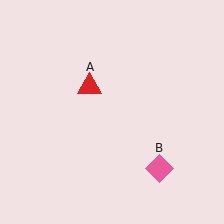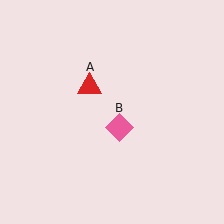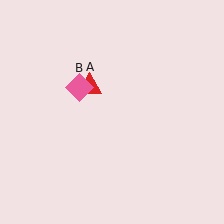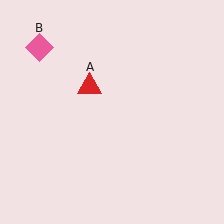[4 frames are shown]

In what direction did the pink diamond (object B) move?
The pink diamond (object B) moved up and to the left.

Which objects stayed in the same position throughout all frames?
Red triangle (object A) remained stationary.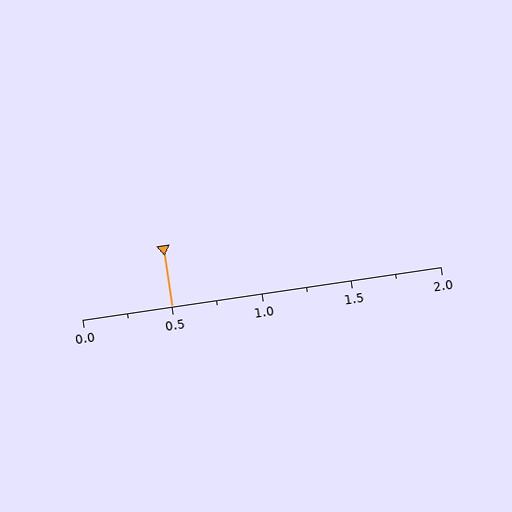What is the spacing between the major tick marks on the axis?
The major ticks are spaced 0.5 apart.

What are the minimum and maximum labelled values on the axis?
The axis runs from 0.0 to 2.0.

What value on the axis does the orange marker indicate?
The marker indicates approximately 0.5.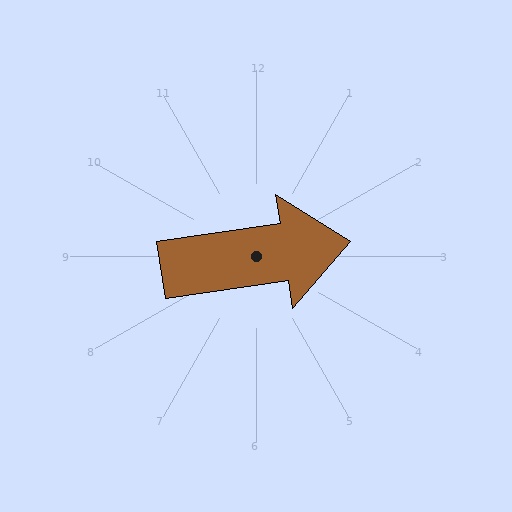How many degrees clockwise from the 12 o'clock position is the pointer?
Approximately 81 degrees.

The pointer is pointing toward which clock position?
Roughly 3 o'clock.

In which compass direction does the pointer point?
East.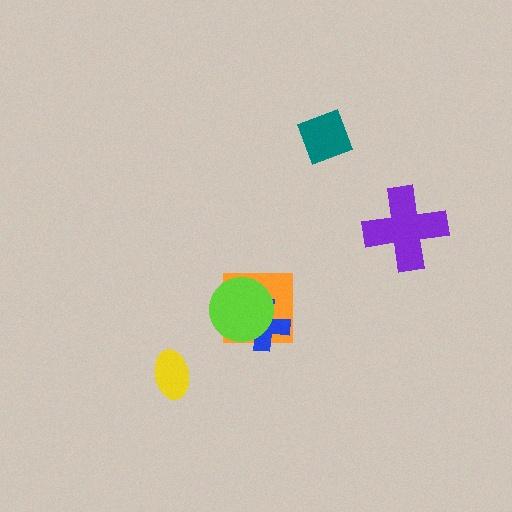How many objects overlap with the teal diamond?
0 objects overlap with the teal diamond.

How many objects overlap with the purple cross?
0 objects overlap with the purple cross.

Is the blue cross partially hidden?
Yes, it is partially covered by another shape.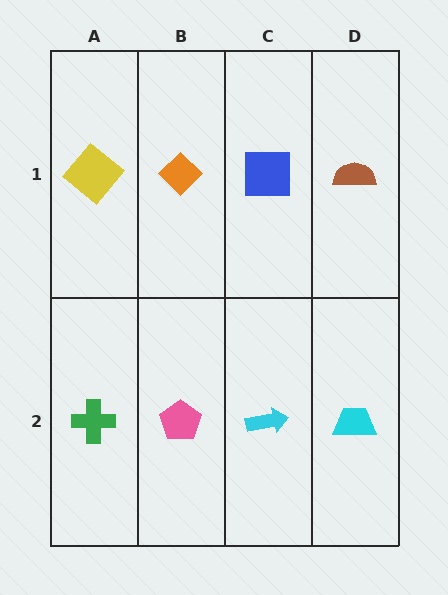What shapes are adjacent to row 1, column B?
A pink pentagon (row 2, column B), a yellow diamond (row 1, column A), a blue square (row 1, column C).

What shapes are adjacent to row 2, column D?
A brown semicircle (row 1, column D), a cyan arrow (row 2, column C).